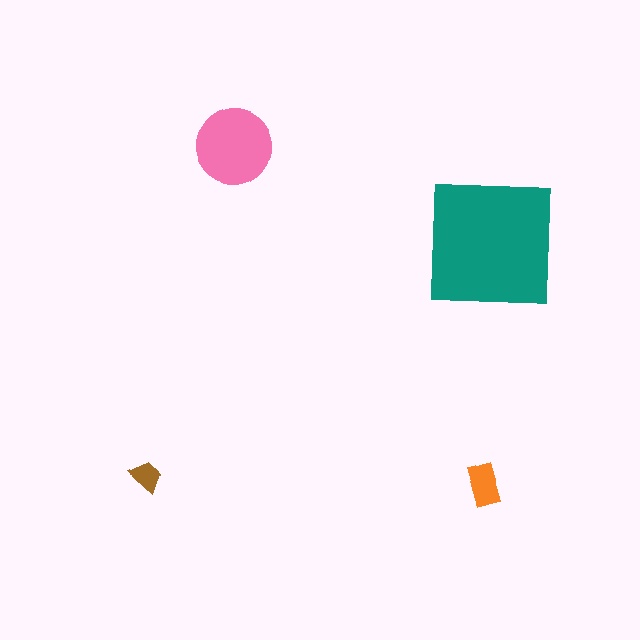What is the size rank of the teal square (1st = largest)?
1st.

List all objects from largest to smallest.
The teal square, the pink circle, the orange rectangle, the brown trapezoid.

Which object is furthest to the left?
The brown trapezoid is leftmost.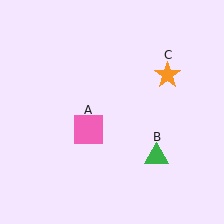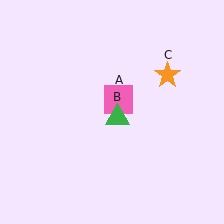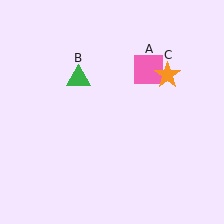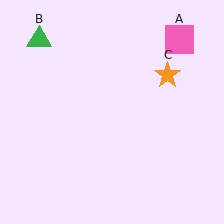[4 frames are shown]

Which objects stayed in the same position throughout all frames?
Orange star (object C) remained stationary.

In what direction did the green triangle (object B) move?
The green triangle (object B) moved up and to the left.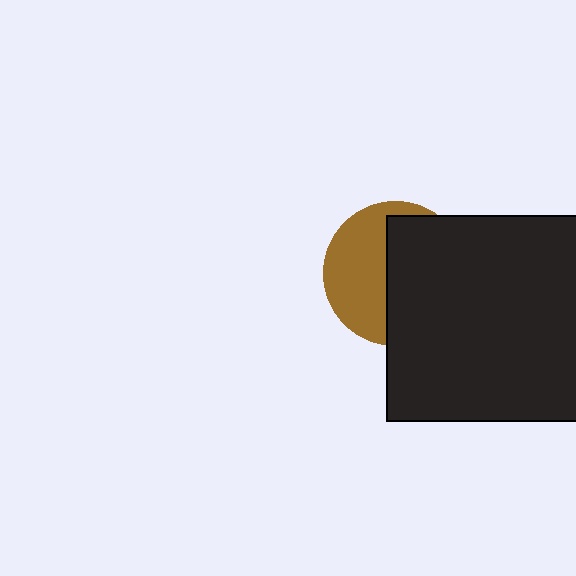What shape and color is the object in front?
The object in front is a black square.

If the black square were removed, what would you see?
You would see the complete brown circle.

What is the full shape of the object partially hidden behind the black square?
The partially hidden object is a brown circle.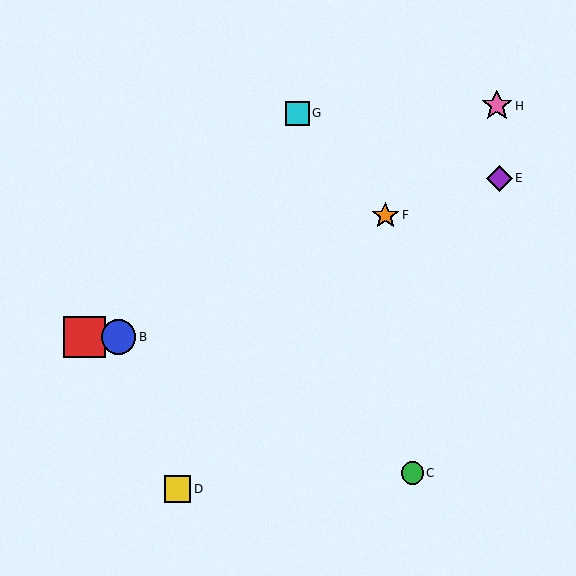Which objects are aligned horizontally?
Objects A, B are aligned horizontally.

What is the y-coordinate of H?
Object H is at y≈106.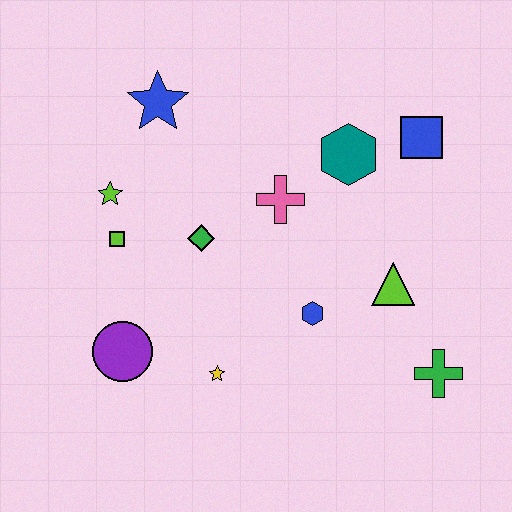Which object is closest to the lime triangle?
The blue hexagon is closest to the lime triangle.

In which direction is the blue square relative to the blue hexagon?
The blue square is above the blue hexagon.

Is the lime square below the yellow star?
No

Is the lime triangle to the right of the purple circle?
Yes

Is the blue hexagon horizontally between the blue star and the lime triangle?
Yes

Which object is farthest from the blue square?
The purple circle is farthest from the blue square.